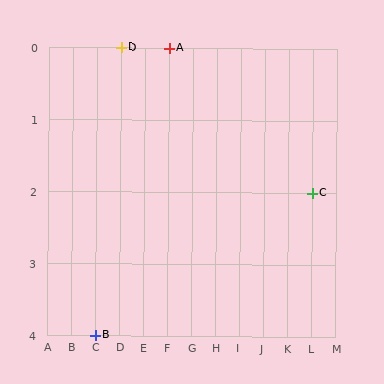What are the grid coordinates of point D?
Point D is at grid coordinates (D, 0).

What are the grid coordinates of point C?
Point C is at grid coordinates (L, 2).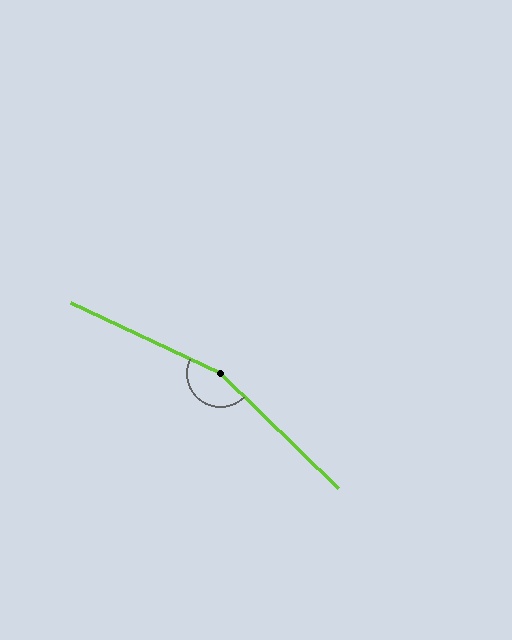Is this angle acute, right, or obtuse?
It is obtuse.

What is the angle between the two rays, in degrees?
Approximately 161 degrees.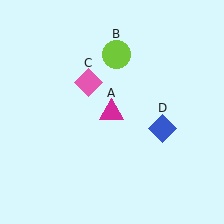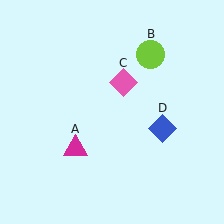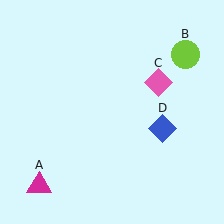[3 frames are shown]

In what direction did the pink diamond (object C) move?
The pink diamond (object C) moved right.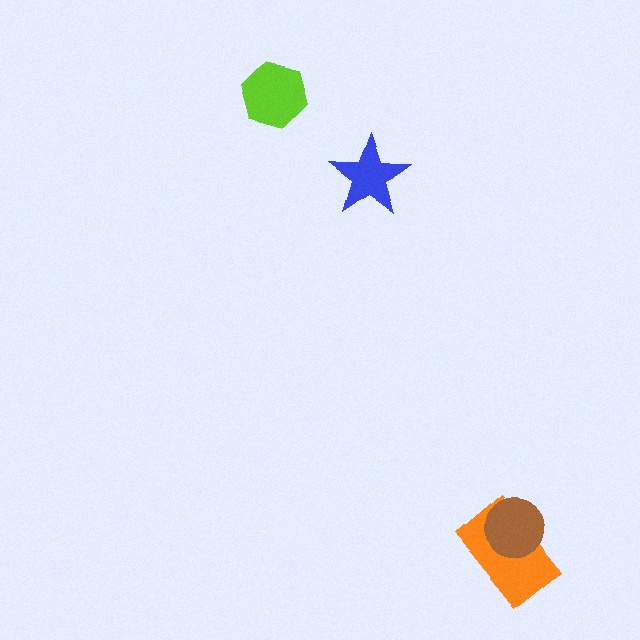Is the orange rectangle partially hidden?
Yes, it is partially covered by another shape.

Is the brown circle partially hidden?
No, no other shape covers it.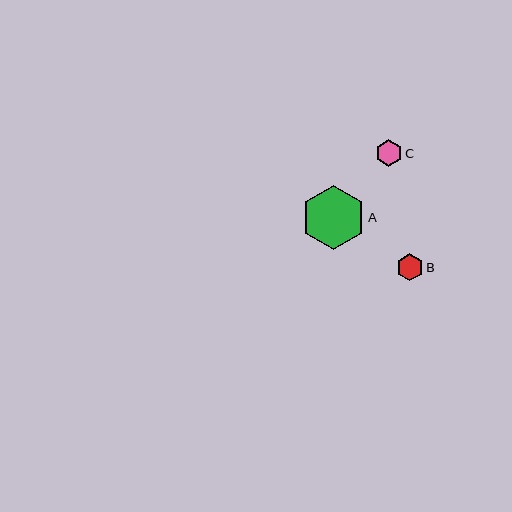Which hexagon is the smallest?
Hexagon C is the smallest with a size of approximately 26 pixels.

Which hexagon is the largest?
Hexagon A is the largest with a size of approximately 65 pixels.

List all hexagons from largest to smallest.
From largest to smallest: A, B, C.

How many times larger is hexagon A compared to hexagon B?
Hexagon A is approximately 2.4 times the size of hexagon B.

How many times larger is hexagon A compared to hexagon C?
Hexagon A is approximately 2.5 times the size of hexagon C.